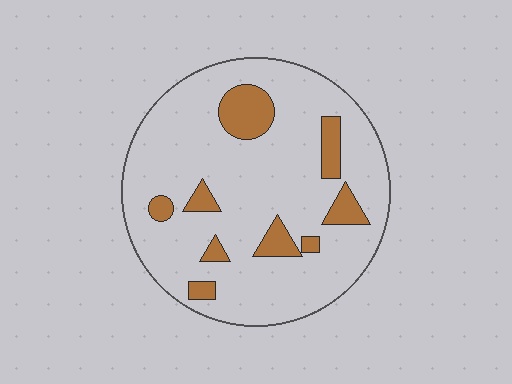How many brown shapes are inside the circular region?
9.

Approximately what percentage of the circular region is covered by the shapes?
Approximately 15%.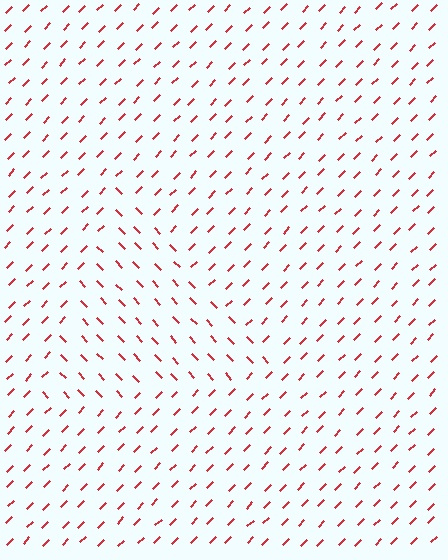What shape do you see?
I see a triangle.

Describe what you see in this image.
The image is filled with small red line segments. A triangle region in the image has lines oriented differently from the surrounding lines, creating a visible texture boundary.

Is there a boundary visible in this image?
Yes, there is a texture boundary formed by a change in line orientation.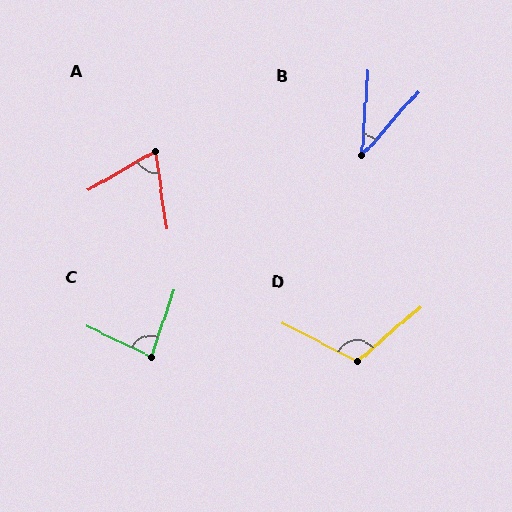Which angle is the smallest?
B, at approximately 37 degrees.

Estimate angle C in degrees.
Approximately 83 degrees.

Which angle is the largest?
D, at approximately 111 degrees.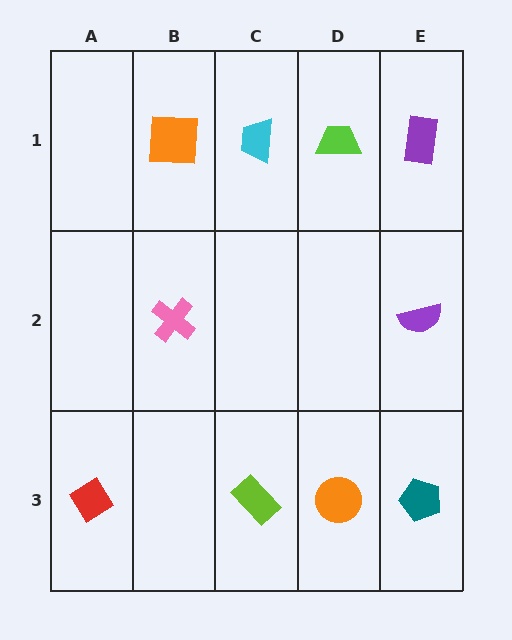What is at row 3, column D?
An orange circle.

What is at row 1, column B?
An orange square.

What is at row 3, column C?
A lime rectangle.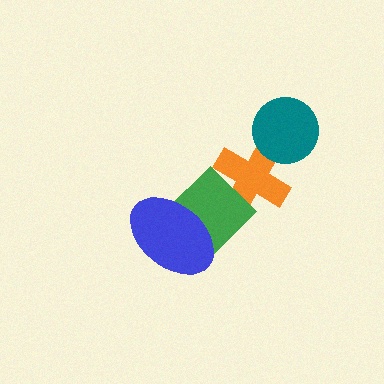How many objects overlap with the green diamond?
2 objects overlap with the green diamond.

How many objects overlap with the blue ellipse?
1 object overlaps with the blue ellipse.